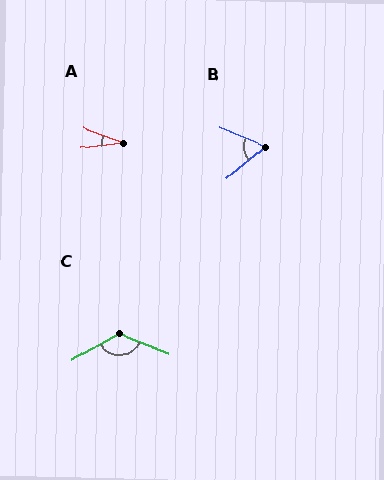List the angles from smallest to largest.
A (28°), B (62°), C (129°).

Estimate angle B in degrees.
Approximately 62 degrees.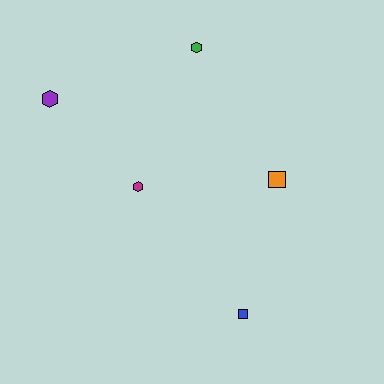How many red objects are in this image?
There are no red objects.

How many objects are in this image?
There are 5 objects.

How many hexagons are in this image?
There are 3 hexagons.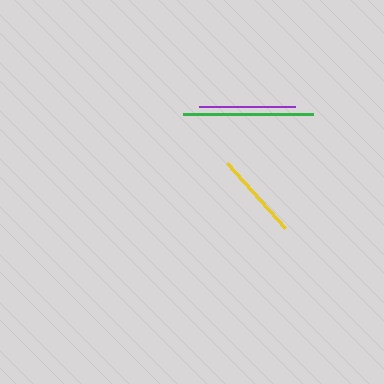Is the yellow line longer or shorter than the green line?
The green line is longer than the yellow line.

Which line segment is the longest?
The green line is the longest at approximately 130 pixels.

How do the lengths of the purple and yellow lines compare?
The purple and yellow lines are approximately the same length.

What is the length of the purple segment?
The purple segment is approximately 95 pixels long.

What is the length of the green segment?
The green segment is approximately 130 pixels long.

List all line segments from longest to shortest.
From longest to shortest: green, purple, yellow.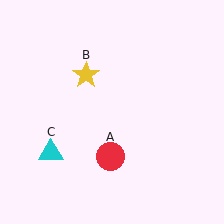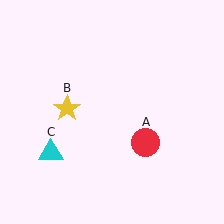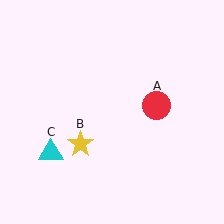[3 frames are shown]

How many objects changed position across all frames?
2 objects changed position: red circle (object A), yellow star (object B).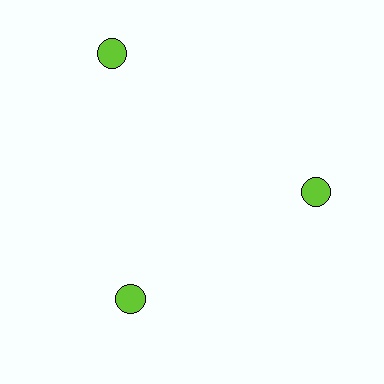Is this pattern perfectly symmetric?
No. The 3 lime circles are arranged in a ring, but one element near the 11 o'clock position is pushed outward from the center, breaking the 3-fold rotational symmetry.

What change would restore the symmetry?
The symmetry would be restored by moving it inward, back onto the ring so that all 3 circles sit at equal angles and equal distance from the center.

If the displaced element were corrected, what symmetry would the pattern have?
It would have 3-fold rotational symmetry — the pattern would map onto itself every 120 degrees.